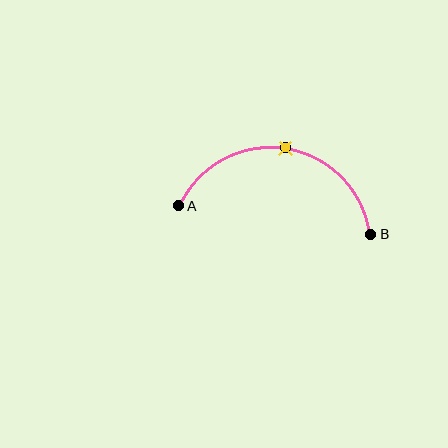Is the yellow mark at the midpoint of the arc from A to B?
Yes. The yellow mark lies on the arc at equal arc-length from both A and B — it is the arc midpoint.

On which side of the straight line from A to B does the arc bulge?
The arc bulges above the straight line connecting A and B.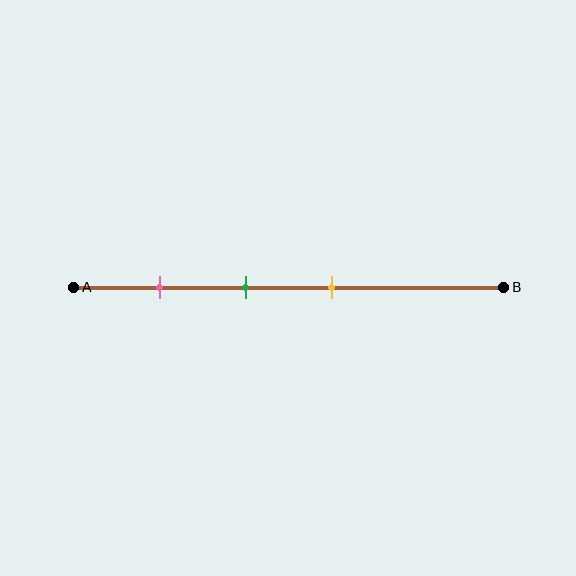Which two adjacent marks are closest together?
The green and yellow marks are the closest adjacent pair.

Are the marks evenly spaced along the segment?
Yes, the marks are approximately evenly spaced.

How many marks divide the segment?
There are 3 marks dividing the segment.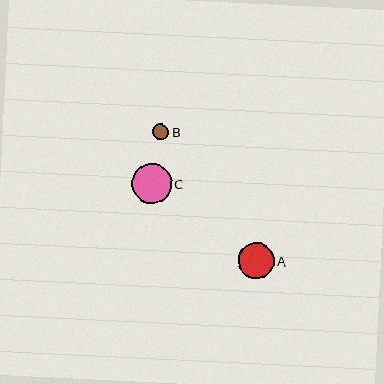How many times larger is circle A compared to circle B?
Circle A is approximately 2.2 times the size of circle B.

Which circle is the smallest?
Circle B is the smallest with a size of approximately 16 pixels.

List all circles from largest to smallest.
From largest to smallest: C, A, B.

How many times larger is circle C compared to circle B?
Circle C is approximately 2.5 times the size of circle B.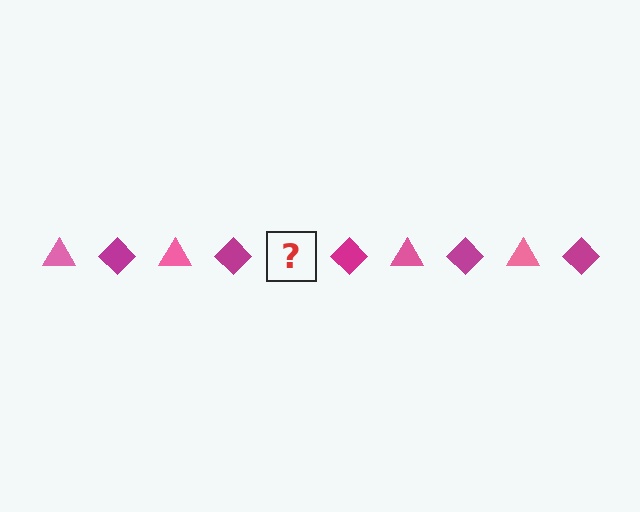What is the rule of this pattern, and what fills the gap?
The rule is that the pattern alternates between pink triangle and magenta diamond. The gap should be filled with a pink triangle.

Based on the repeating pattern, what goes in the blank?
The blank should be a pink triangle.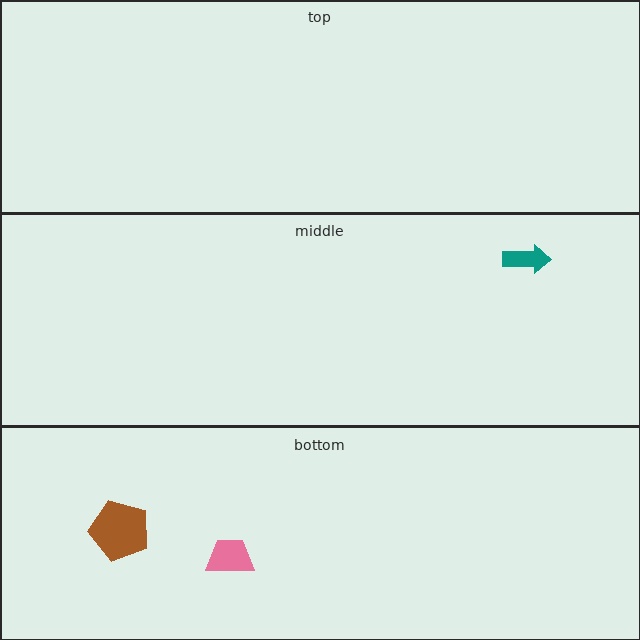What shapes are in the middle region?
The teal arrow.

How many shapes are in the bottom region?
2.